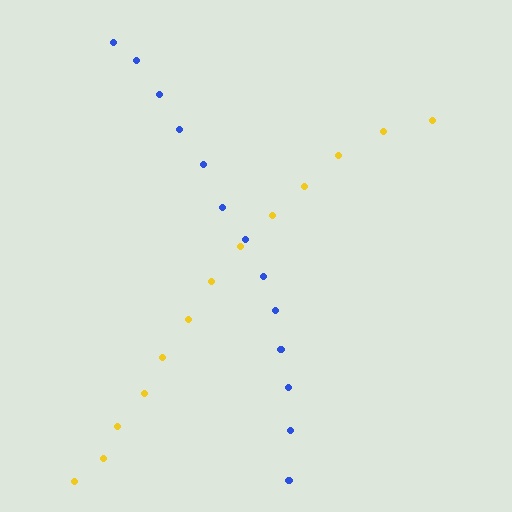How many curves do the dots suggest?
There are 2 distinct paths.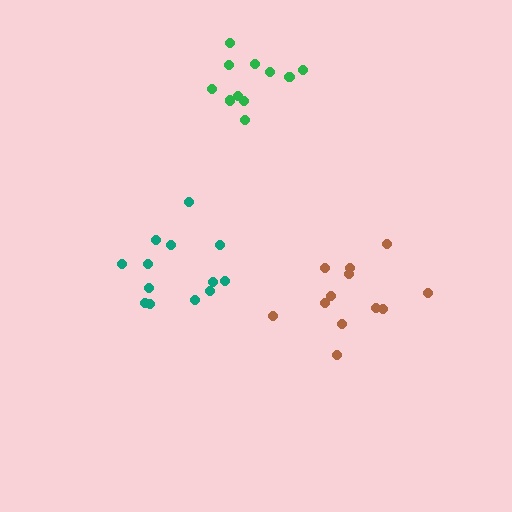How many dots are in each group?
Group 1: 13 dots, Group 2: 11 dots, Group 3: 12 dots (36 total).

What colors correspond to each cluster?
The clusters are colored: teal, green, brown.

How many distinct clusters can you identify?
There are 3 distinct clusters.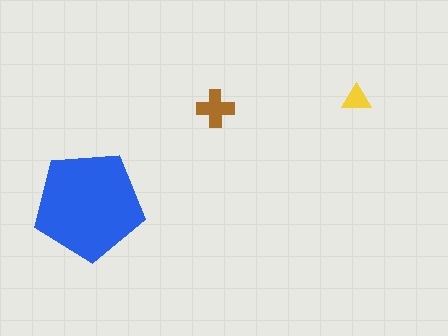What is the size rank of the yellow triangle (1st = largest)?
3rd.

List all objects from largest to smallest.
The blue pentagon, the brown cross, the yellow triangle.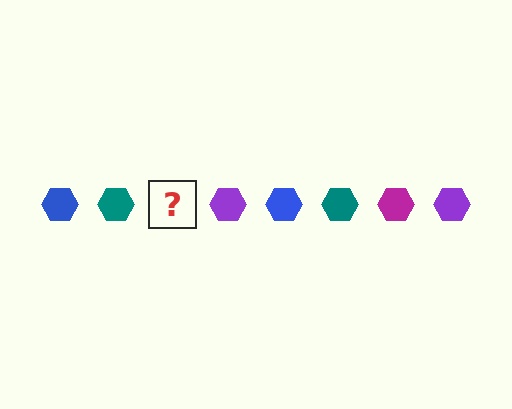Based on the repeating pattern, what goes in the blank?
The blank should be a magenta hexagon.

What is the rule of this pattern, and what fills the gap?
The rule is that the pattern cycles through blue, teal, magenta, purple hexagons. The gap should be filled with a magenta hexagon.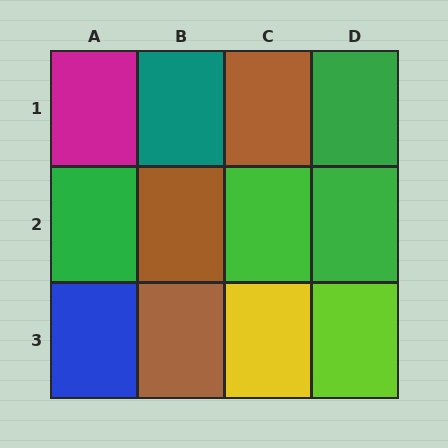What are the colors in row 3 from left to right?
Blue, brown, yellow, lime.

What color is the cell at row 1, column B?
Teal.